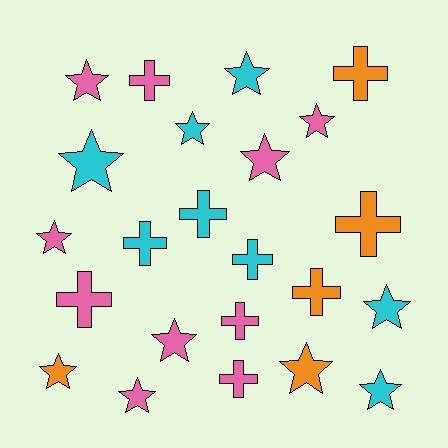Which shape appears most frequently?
Star, with 13 objects.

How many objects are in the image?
There are 23 objects.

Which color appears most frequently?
Pink, with 10 objects.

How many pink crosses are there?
There are 4 pink crosses.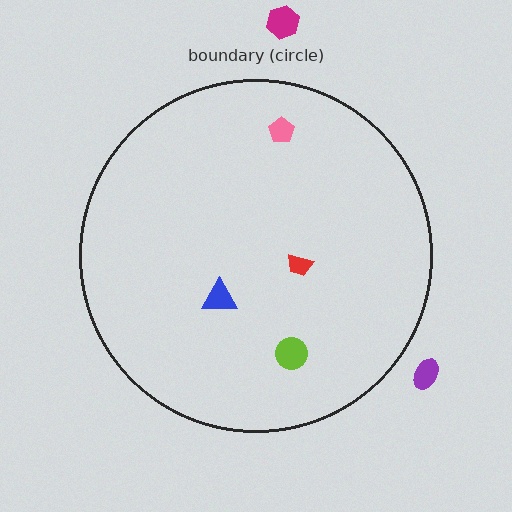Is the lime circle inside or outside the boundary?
Inside.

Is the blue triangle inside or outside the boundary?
Inside.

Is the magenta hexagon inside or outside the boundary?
Outside.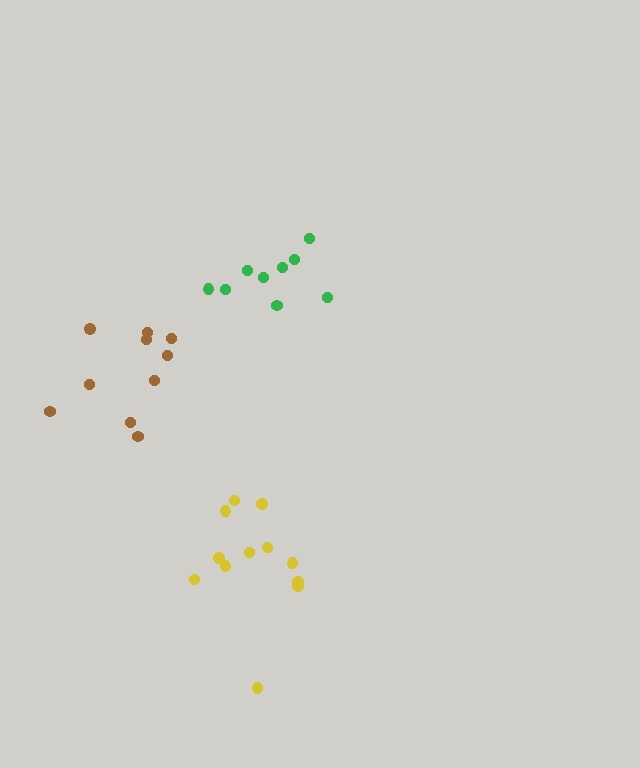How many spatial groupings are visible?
There are 3 spatial groupings.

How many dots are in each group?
Group 1: 10 dots, Group 2: 9 dots, Group 3: 12 dots (31 total).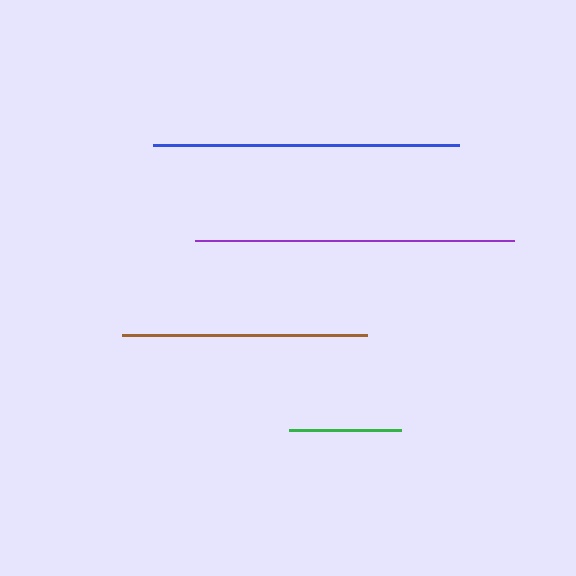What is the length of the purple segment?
The purple segment is approximately 319 pixels long.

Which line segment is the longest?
The purple line is the longest at approximately 319 pixels.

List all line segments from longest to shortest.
From longest to shortest: purple, blue, brown, green.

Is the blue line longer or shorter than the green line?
The blue line is longer than the green line.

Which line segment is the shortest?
The green line is the shortest at approximately 111 pixels.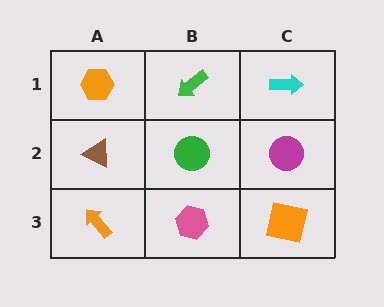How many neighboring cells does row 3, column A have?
2.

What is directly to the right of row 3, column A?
A pink hexagon.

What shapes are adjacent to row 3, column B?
A green circle (row 2, column B), an orange arrow (row 3, column A), an orange square (row 3, column C).